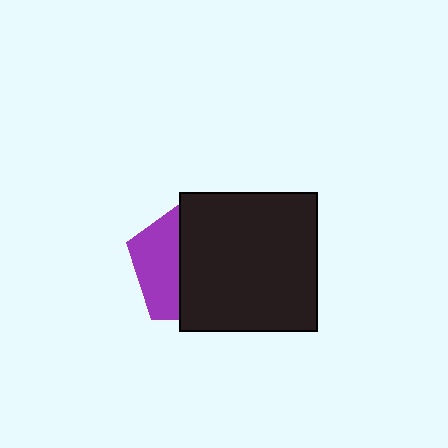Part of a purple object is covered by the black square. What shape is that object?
It is a pentagon.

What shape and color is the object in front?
The object in front is a black square.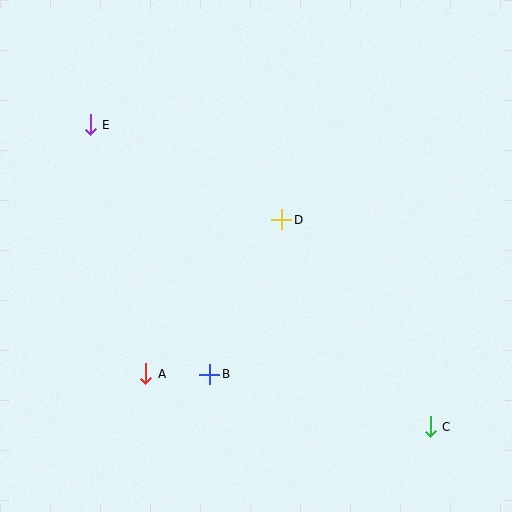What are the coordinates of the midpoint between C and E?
The midpoint between C and E is at (260, 276).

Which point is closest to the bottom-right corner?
Point C is closest to the bottom-right corner.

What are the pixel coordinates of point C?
Point C is at (430, 427).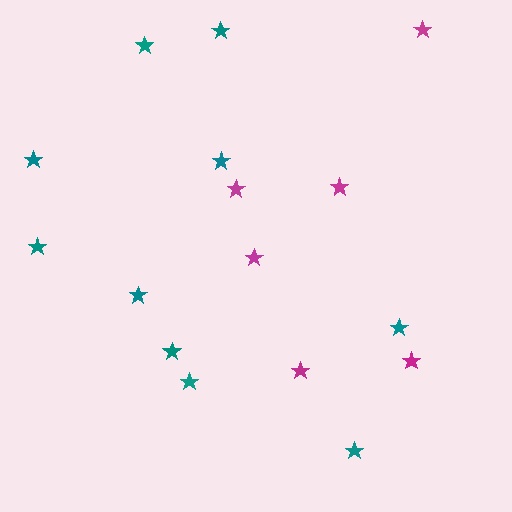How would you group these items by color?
There are 2 groups: one group of magenta stars (6) and one group of teal stars (10).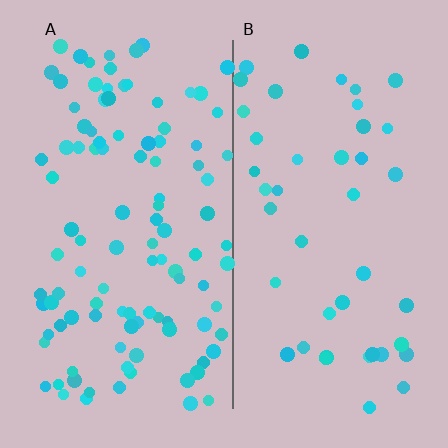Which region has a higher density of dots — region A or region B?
A (the left).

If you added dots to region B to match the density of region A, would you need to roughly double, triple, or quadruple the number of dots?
Approximately double.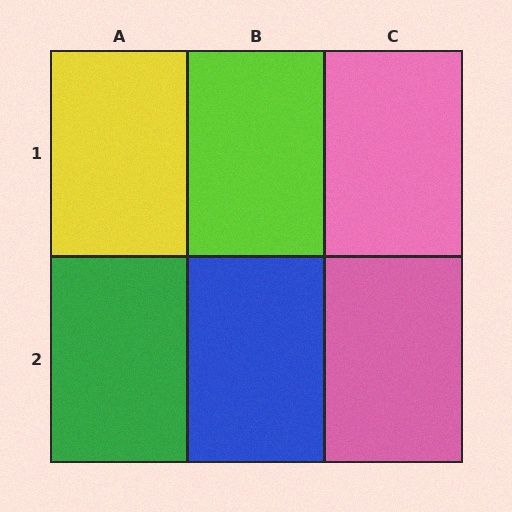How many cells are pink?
2 cells are pink.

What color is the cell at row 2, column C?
Pink.